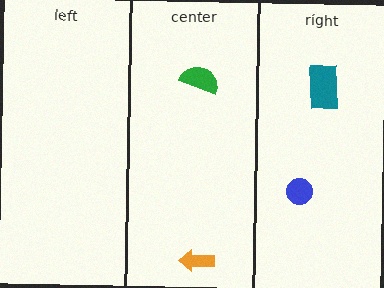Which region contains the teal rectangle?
The right region.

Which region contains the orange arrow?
The center region.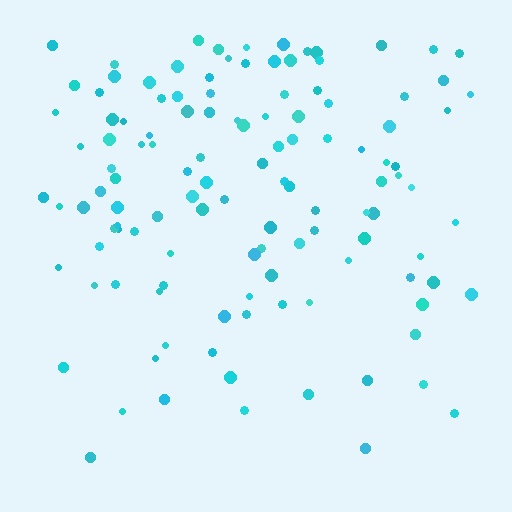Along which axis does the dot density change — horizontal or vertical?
Vertical.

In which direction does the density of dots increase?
From bottom to top, with the top side densest.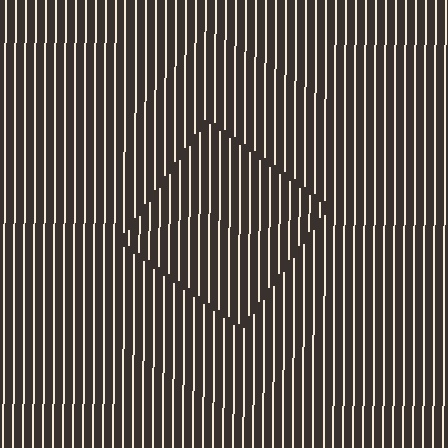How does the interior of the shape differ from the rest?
The interior of the shape contains the same grating, shifted by half a period — the contour is defined by the phase discontinuity where line-ends from the inner and outer gratings abut.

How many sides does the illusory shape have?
4 sides — the line-ends trace a square.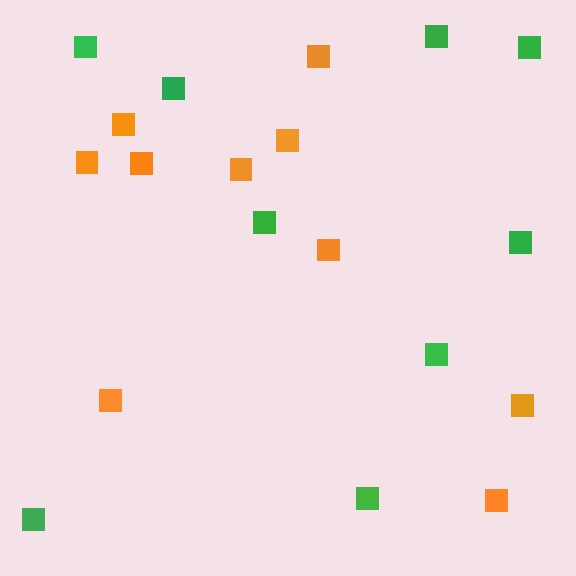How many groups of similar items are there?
There are 2 groups: one group of green squares (9) and one group of orange squares (10).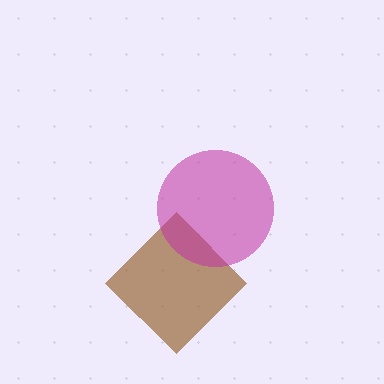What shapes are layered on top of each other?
The layered shapes are: a brown diamond, a magenta circle.